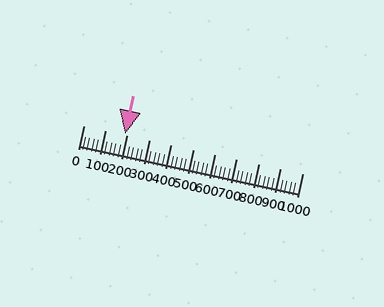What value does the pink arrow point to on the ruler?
The pink arrow points to approximately 192.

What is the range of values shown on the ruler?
The ruler shows values from 0 to 1000.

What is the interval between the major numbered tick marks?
The major tick marks are spaced 100 units apart.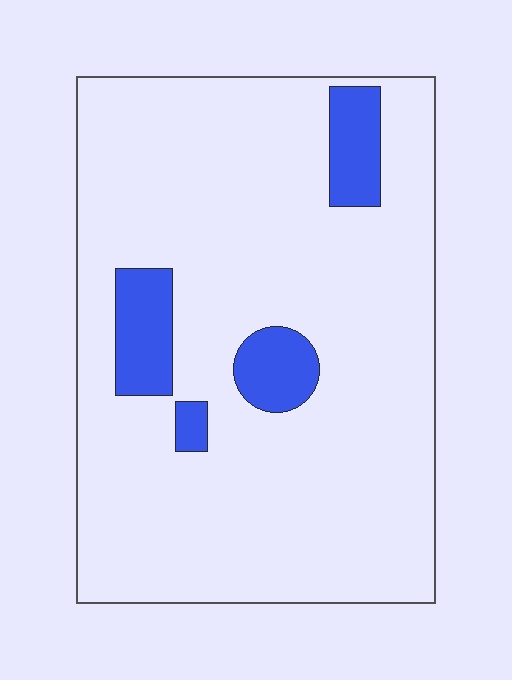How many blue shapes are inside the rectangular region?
4.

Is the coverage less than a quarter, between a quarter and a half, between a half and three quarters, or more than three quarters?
Less than a quarter.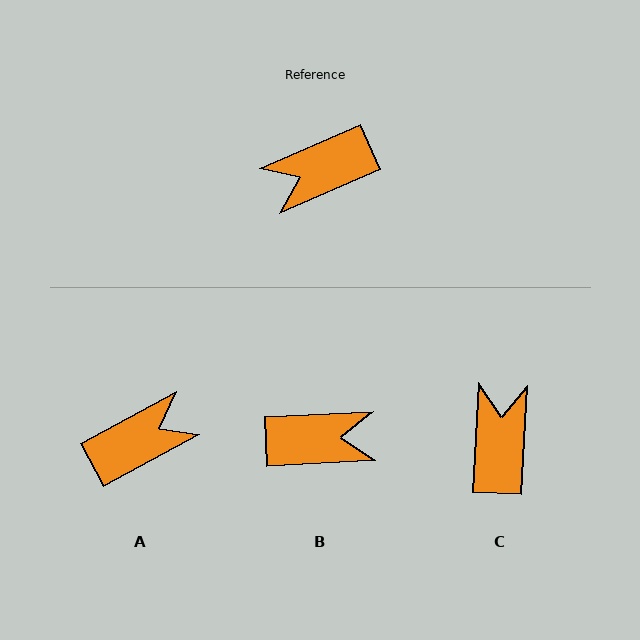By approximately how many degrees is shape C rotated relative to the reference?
Approximately 117 degrees clockwise.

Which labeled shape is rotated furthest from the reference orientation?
A, about 176 degrees away.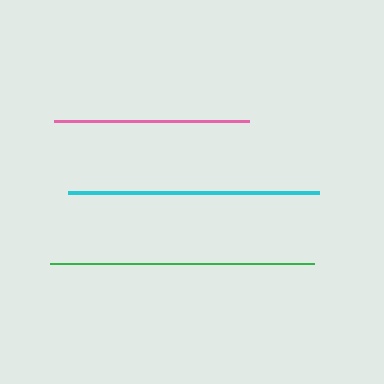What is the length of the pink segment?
The pink segment is approximately 195 pixels long.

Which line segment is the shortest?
The pink line is the shortest at approximately 195 pixels.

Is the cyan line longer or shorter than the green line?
The green line is longer than the cyan line.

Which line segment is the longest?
The green line is the longest at approximately 264 pixels.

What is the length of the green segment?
The green segment is approximately 264 pixels long.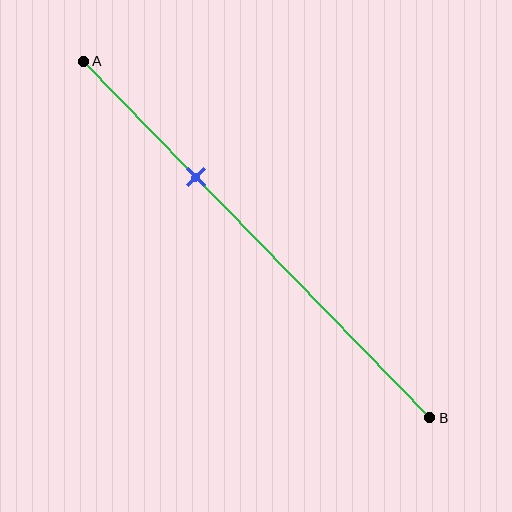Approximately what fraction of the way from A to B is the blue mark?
The blue mark is approximately 30% of the way from A to B.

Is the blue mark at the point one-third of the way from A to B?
Yes, the mark is approximately at the one-third point.